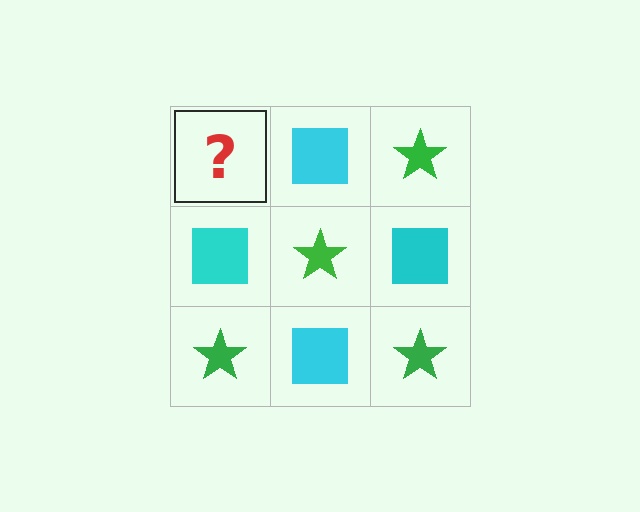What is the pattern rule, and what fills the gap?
The rule is that it alternates green star and cyan square in a checkerboard pattern. The gap should be filled with a green star.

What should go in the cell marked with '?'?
The missing cell should contain a green star.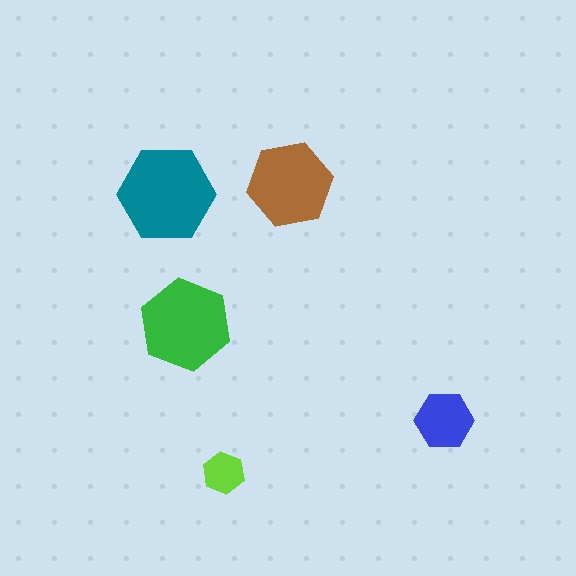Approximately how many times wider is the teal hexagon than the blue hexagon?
About 1.5 times wider.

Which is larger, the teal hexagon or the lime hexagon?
The teal one.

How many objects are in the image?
There are 5 objects in the image.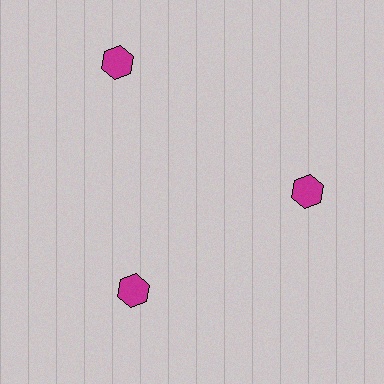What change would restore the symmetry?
The symmetry would be restored by moving it inward, back onto the ring so that all 3 hexagons sit at equal angles and equal distance from the center.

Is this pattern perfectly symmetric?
No. The 3 magenta hexagons are arranged in a ring, but one element near the 11 o'clock position is pushed outward from the center, breaking the 3-fold rotational symmetry.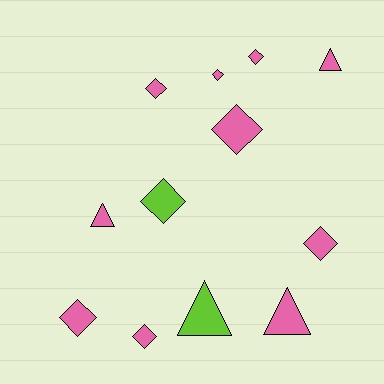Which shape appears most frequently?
Diamond, with 8 objects.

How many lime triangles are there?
There is 1 lime triangle.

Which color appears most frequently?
Pink, with 10 objects.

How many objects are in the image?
There are 12 objects.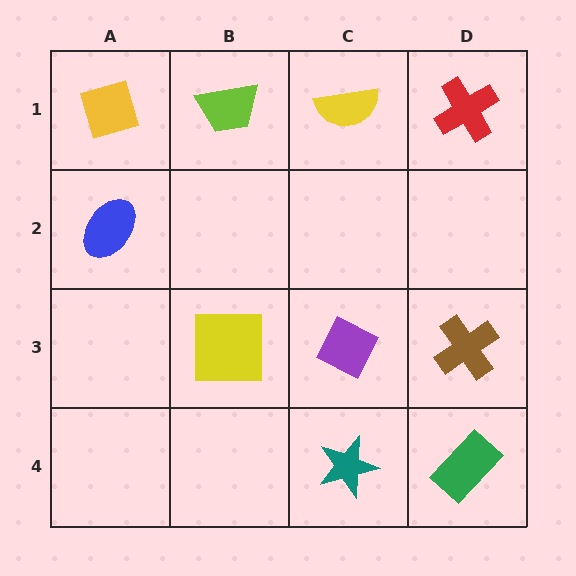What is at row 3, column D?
A brown cross.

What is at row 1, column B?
A lime trapezoid.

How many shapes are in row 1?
4 shapes.